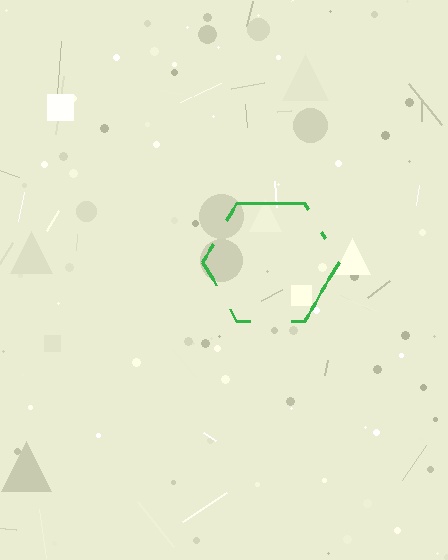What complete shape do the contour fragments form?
The contour fragments form a hexagon.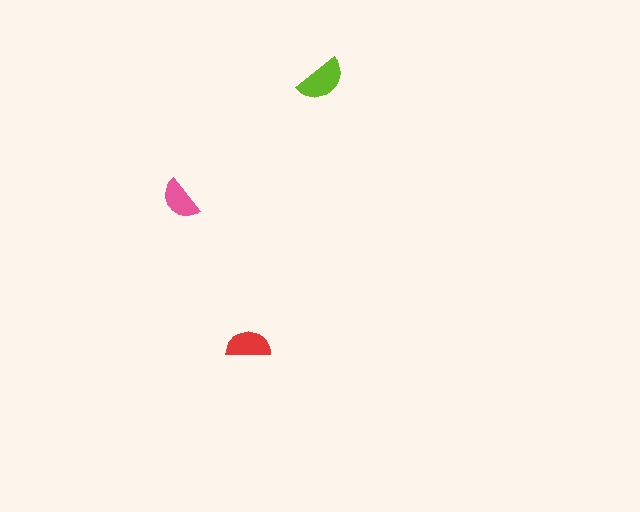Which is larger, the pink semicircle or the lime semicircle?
The lime one.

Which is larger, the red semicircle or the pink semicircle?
The red one.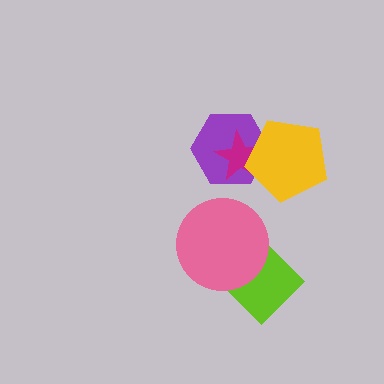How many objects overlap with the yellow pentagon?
2 objects overlap with the yellow pentagon.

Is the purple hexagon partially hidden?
Yes, it is partially covered by another shape.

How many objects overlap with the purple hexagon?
2 objects overlap with the purple hexagon.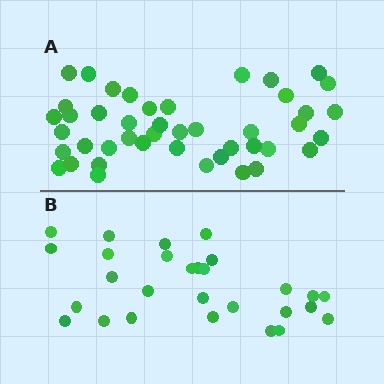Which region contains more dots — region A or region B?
Region A (the top region) has more dots.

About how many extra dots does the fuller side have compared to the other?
Region A has approximately 15 more dots than region B.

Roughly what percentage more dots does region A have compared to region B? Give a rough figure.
About 55% more.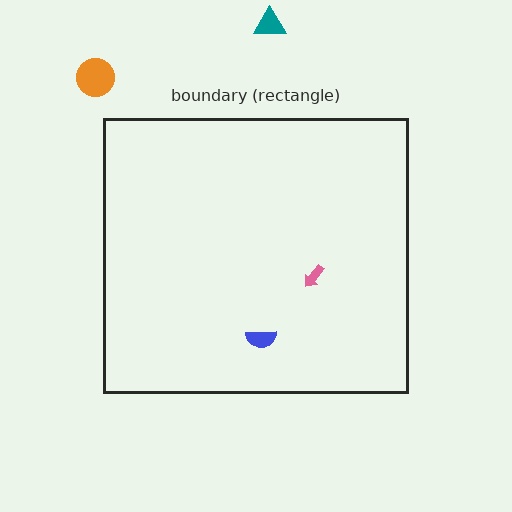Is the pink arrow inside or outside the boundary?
Inside.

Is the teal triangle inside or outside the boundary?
Outside.